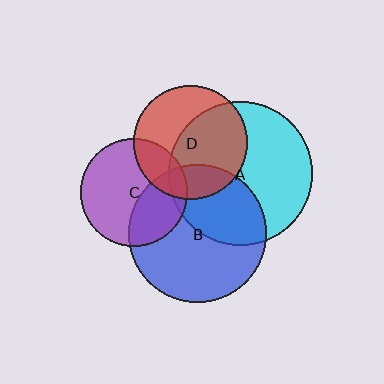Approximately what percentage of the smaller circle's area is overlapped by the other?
Approximately 10%.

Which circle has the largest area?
Circle A (cyan).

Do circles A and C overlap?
Yes.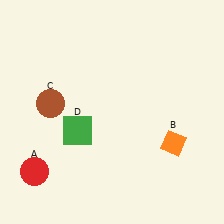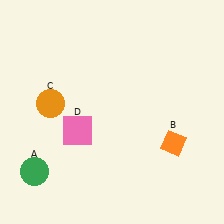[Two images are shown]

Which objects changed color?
A changed from red to green. C changed from brown to orange. D changed from green to pink.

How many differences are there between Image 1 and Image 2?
There are 3 differences between the two images.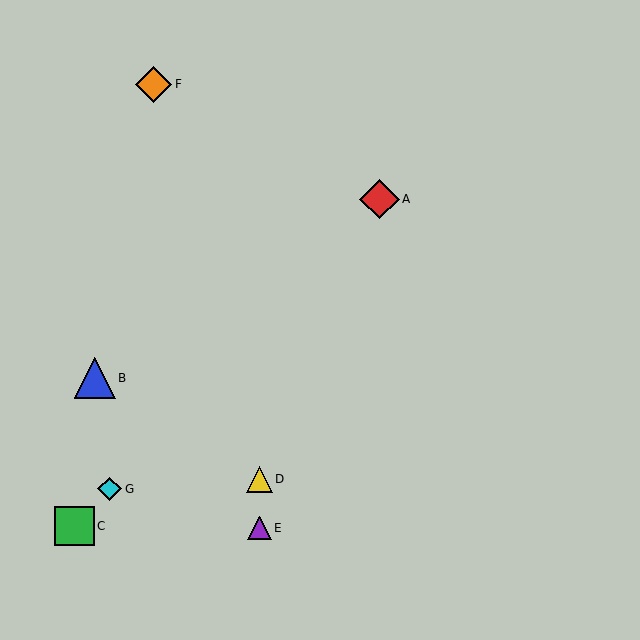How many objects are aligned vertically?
2 objects (D, E) are aligned vertically.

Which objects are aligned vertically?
Objects D, E are aligned vertically.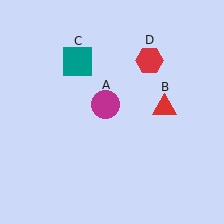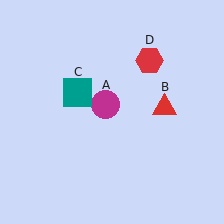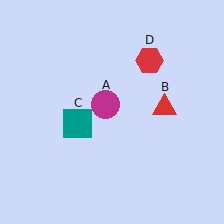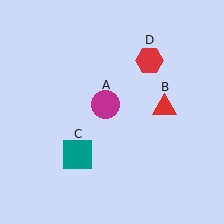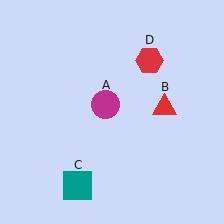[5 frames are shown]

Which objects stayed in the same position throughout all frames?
Magenta circle (object A) and red triangle (object B) and red hexagon (object D) remained stationary.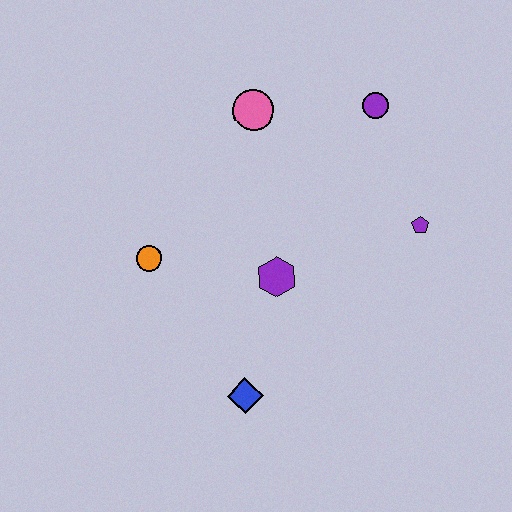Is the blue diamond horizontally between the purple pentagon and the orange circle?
Yes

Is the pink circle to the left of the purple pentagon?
Yes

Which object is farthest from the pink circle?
The blue diamond is farthest from the pink circle.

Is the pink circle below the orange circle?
No